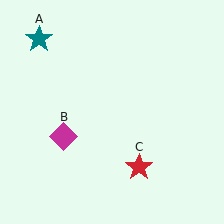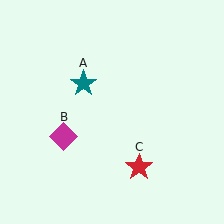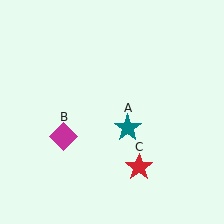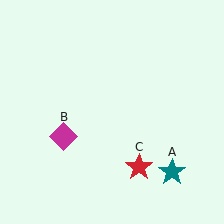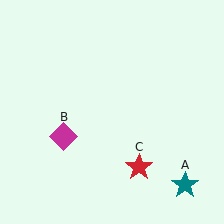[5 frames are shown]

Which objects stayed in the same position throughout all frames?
Magenta diamond (object B) and red star (object C) remained stationary.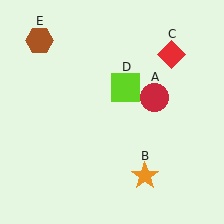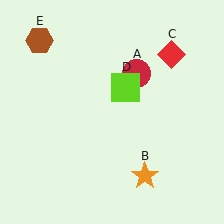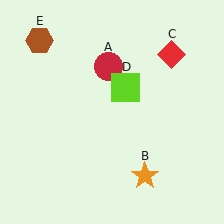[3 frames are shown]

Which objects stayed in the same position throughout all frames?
Orange star (object B) and red diamond (object C) and lime square (object D) and brown hexagon (object E) remained stationary.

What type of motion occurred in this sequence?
The red circle (object A) rotated counterclockwise around the center of the scene.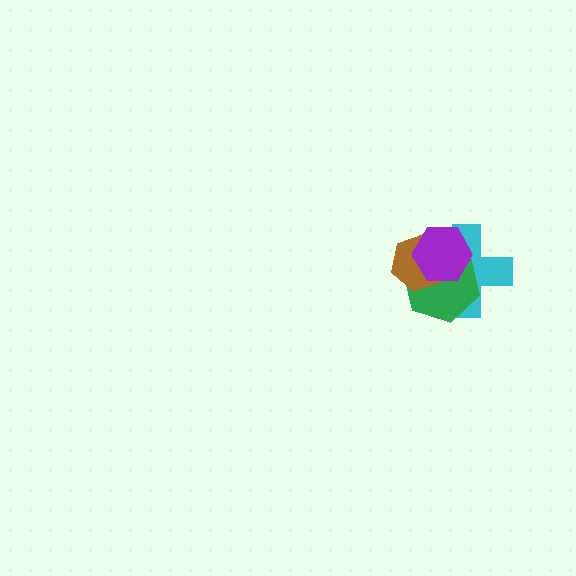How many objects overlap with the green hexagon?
3 objects overlap with the green hexagon.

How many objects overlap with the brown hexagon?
3 objects overlap with the brown hexagon.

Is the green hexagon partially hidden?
Yes, it is partially covered by another shape.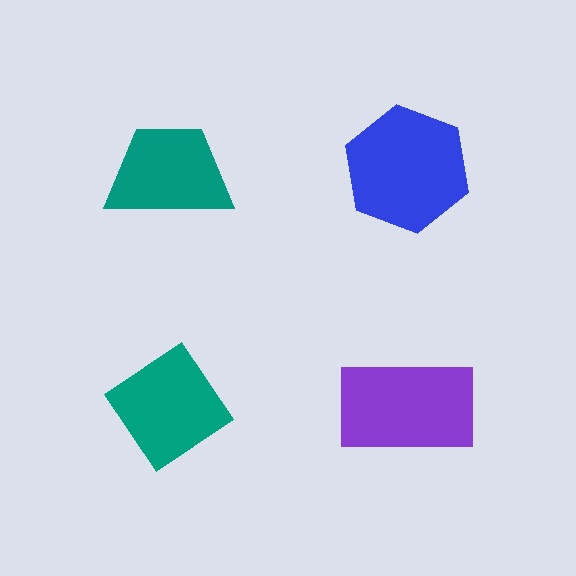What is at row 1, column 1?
A teal trapezoid.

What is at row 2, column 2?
A purple rectangle.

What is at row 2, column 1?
A teal diamond.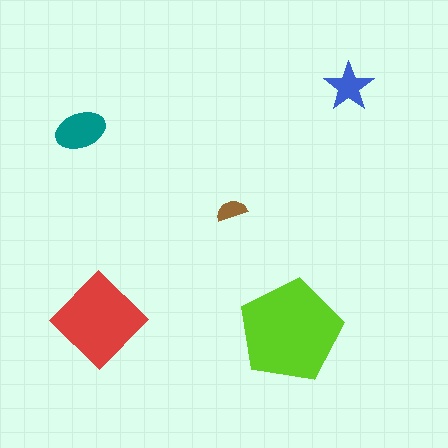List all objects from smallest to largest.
The brown semicircle, the blue star, the teal ellipse, the red diamond, the lime pentagon.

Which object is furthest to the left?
The teal ellipse is leftmost.